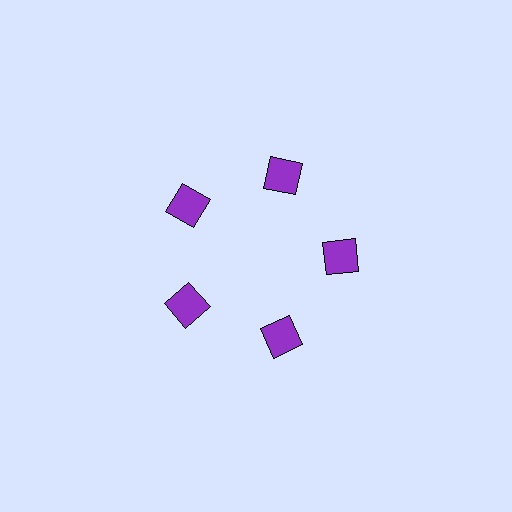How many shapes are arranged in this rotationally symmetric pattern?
There are 5 shapes, arranged in 5 groups of 1.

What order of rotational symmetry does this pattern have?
This pattern has 5-fold rotational symmetry.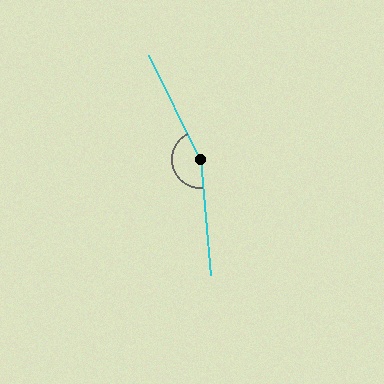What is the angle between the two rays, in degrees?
Approximately 159 degrees.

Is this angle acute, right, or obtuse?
It is obtuse.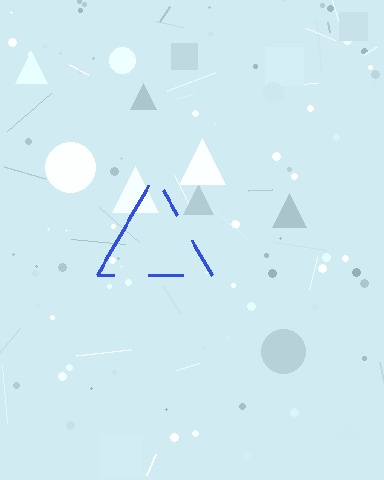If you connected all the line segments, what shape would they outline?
They would outline a triangle.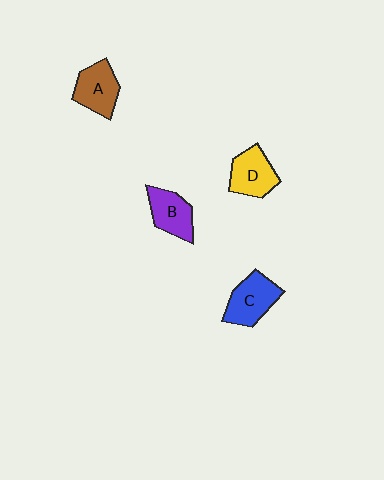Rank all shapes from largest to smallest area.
From largest to smallest: C (blue), D (yellow), A (brown), B (purple).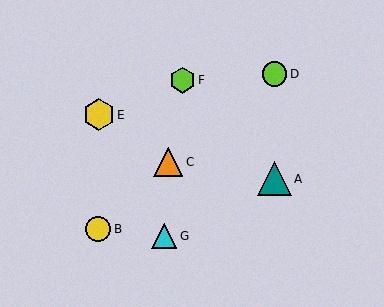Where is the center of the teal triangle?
The center of the teal triangle is at (274, 179).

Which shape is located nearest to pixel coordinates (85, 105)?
The yellow hexagon (labeled E) at (99, 115) is nearest to that location.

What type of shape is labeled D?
Shape D is a lime circle.